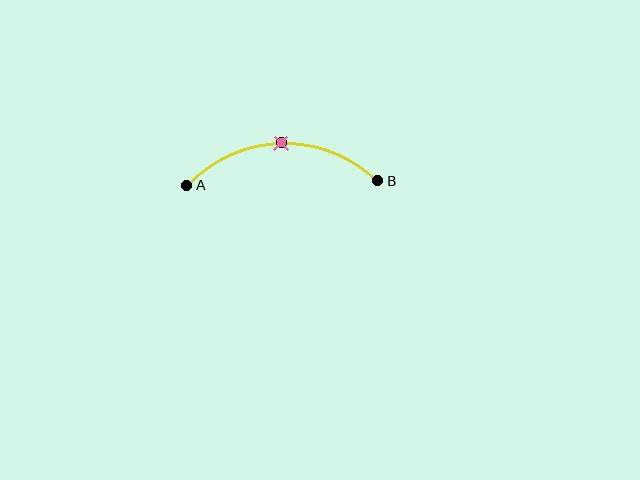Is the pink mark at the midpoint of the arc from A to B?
Yes. The pink mark lies on the arc at equal arc-length from both A and B — it is the arc midpoint.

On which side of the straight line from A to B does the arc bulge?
The arc bulges above the straight line connecting A and B.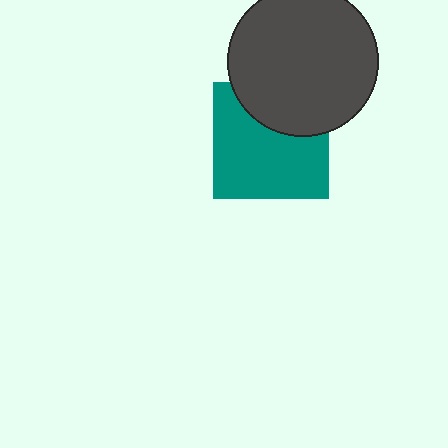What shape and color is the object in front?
The object in front is a dark gray circle.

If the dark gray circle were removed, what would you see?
You would see the complete teal square.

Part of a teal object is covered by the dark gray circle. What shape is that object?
It is a square.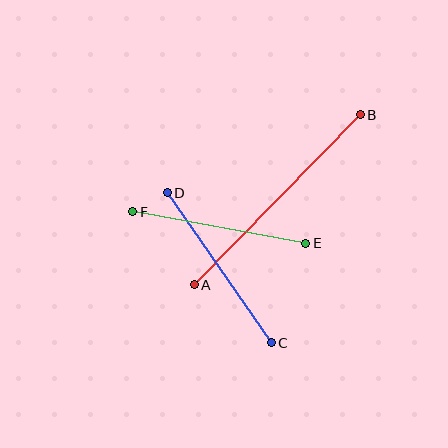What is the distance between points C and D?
The distance is approximately 182 pixels.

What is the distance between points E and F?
The distance is approximately 176 pixels.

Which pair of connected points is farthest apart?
Points A and B are farthest apart.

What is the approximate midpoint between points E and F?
The midpoint is at approximately (219, 228) pixels.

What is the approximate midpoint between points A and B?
The midpoint is at approximately (277, 200) pixels.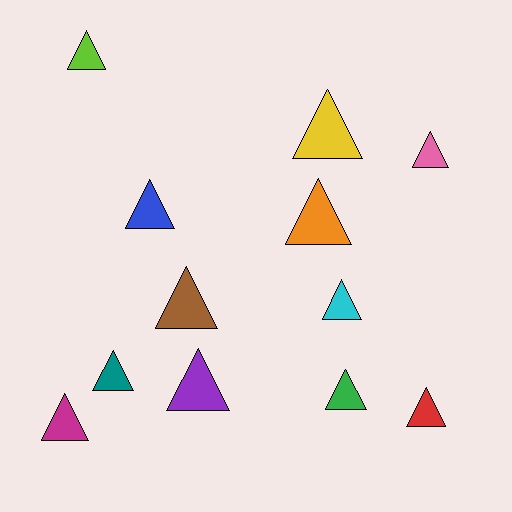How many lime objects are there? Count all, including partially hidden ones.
There is 1 lime object.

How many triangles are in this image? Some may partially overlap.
There are 12 triangles.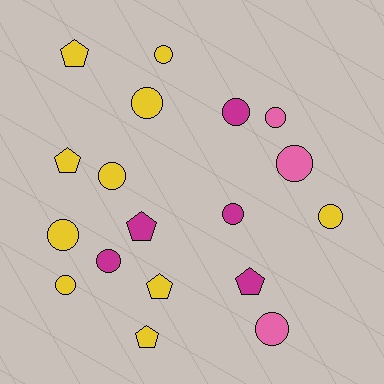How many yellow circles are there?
There are 6 yellow circles.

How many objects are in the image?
There are 18 objects.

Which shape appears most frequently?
Circle, with 12 objects.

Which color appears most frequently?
Yellow, with 10 objects.